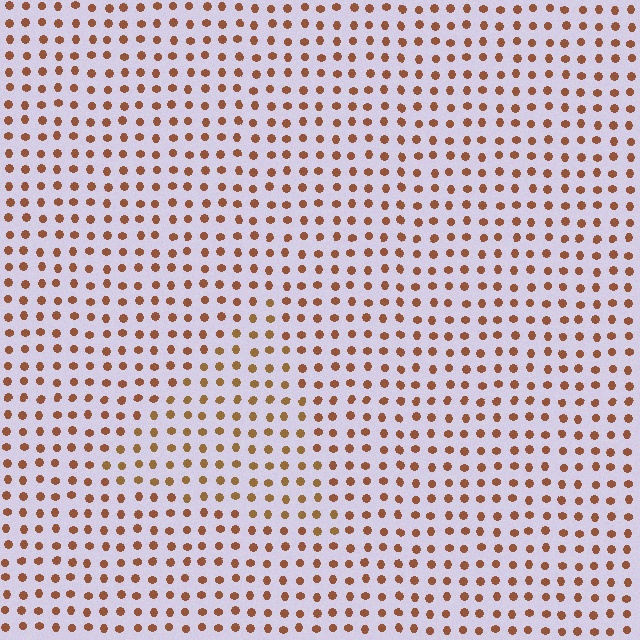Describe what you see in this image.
The image is filled with small brown elements in a uniform arrangement. A triangle-shaped region is visible where the elements are tinted to a slightly different hue, forming a subtle color boundary.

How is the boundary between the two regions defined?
The boundary is defined purely by a slight shift in hue (about 17 degrees). Spacing, size, and orientation are identical on both sides.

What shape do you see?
I see a triangle.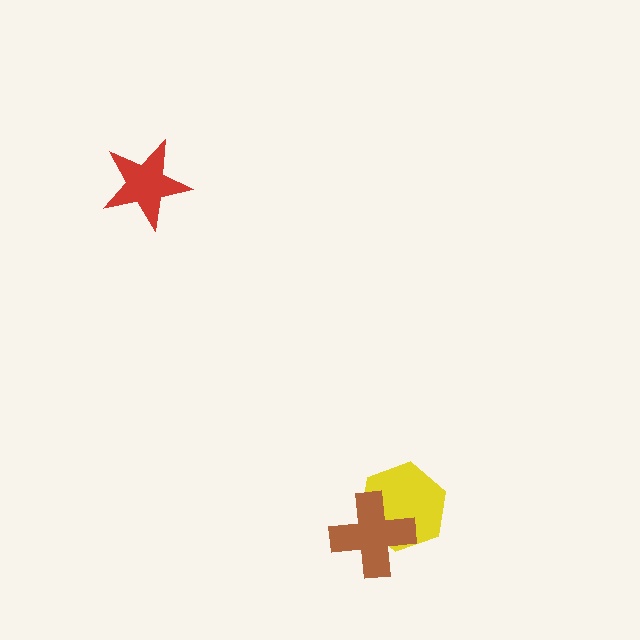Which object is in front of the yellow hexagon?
The brown cross is in front of the yellow hexagon.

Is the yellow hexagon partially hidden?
Yes, it is partially covered by another shape.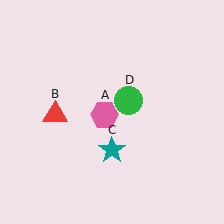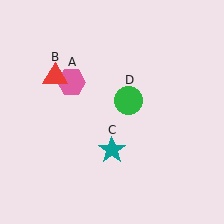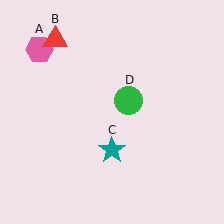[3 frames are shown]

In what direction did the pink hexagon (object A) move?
The pink hexagon (object A) moved up and to the left.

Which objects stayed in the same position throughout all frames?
Teal star (object C) and green circle (object D) remained stationary.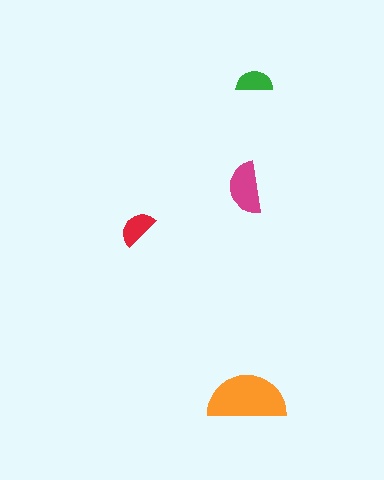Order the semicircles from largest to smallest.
the orange one, the magenta one, the red one, the green one.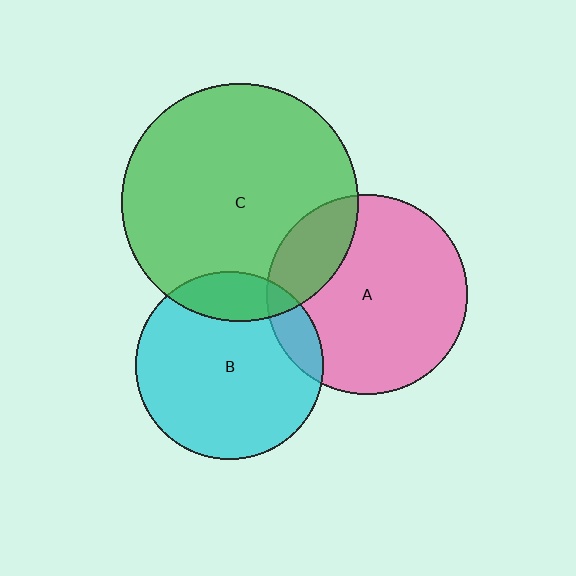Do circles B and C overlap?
Yes.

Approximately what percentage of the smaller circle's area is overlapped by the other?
Approximately 15%.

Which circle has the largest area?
Circle C (green).